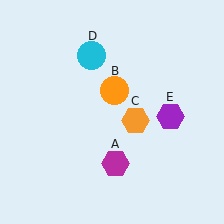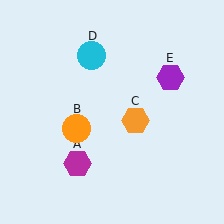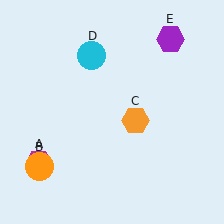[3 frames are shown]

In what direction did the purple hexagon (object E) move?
The purple hexagon (object E) moved up.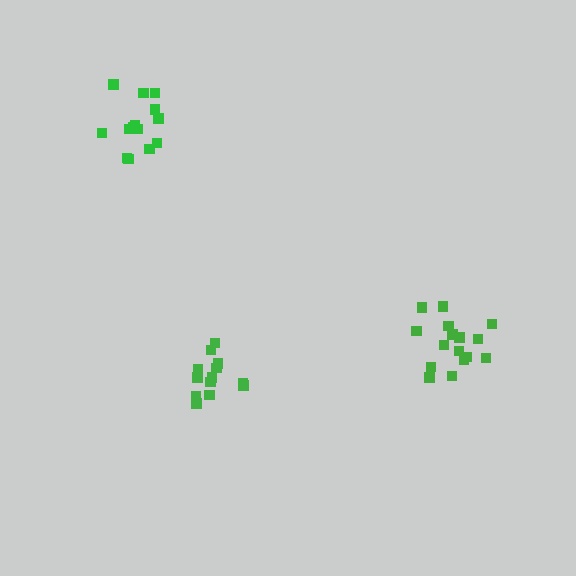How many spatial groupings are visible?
There are 3 spatial groupings.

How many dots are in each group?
Group 1: 16 dots, Group 2: 14 dots, Group 3: 13 dots (43 total).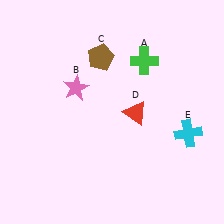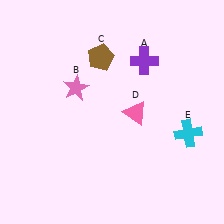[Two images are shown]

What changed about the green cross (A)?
In Image 1, A is green. In Image 2, it changed to purple.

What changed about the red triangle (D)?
In Image 1, D is red. In Image 2, it changed to pink.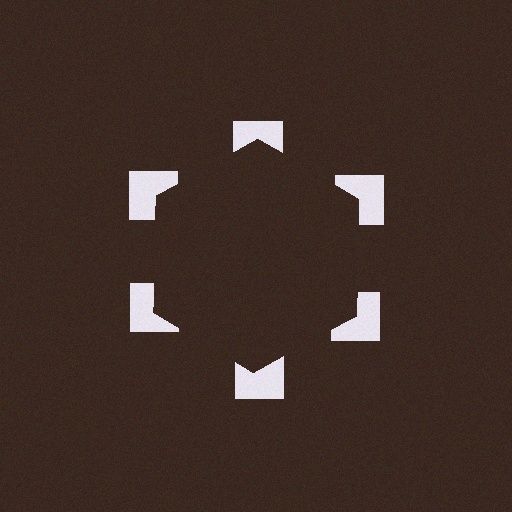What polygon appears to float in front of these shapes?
An illusory hexagon — its edges are inferred from the aligned wedge cuts in the notched squares, not physically drawn.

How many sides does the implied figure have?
6 sides.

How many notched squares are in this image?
There are 6 — one at each vertex of the illusory hexagon.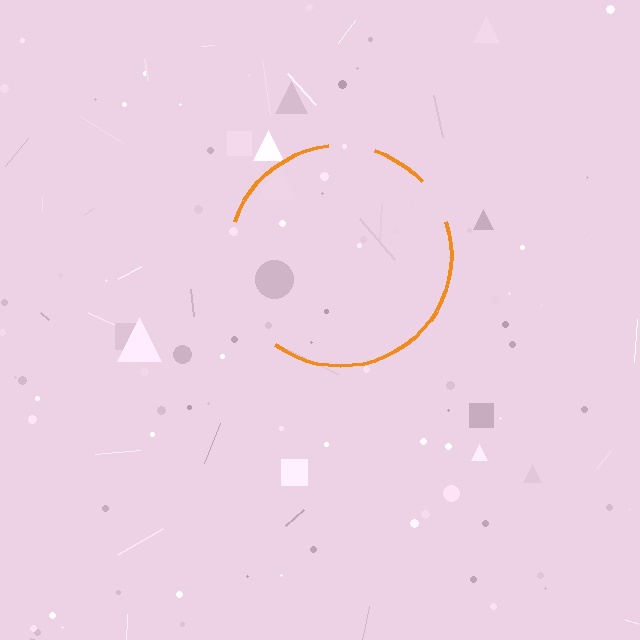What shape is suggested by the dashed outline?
The dashed outline suggests a circle.